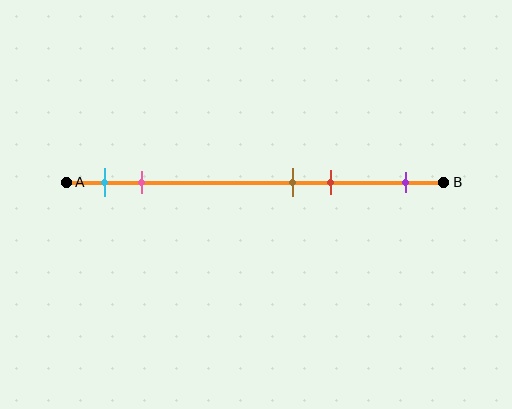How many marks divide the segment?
There are 5 marks dividing the segment.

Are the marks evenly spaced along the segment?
No, the marks are not evenly spaced.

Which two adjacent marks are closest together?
The brown and red marks are the closest adjacent pair.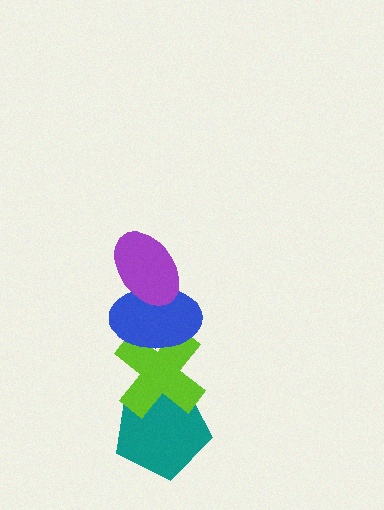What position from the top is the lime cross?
The lime cross is 3rd from the top.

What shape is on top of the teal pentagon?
The lime cross is on top of the teal pentagon.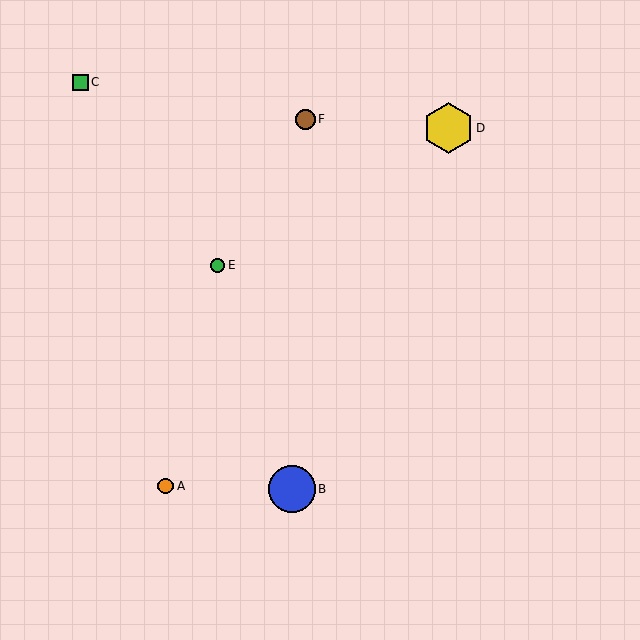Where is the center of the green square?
The center of the green square is at (80, 82).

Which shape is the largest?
The yellow hexagon (labeled D) is the largest.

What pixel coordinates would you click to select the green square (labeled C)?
Click at (80, 82) to select the green square C.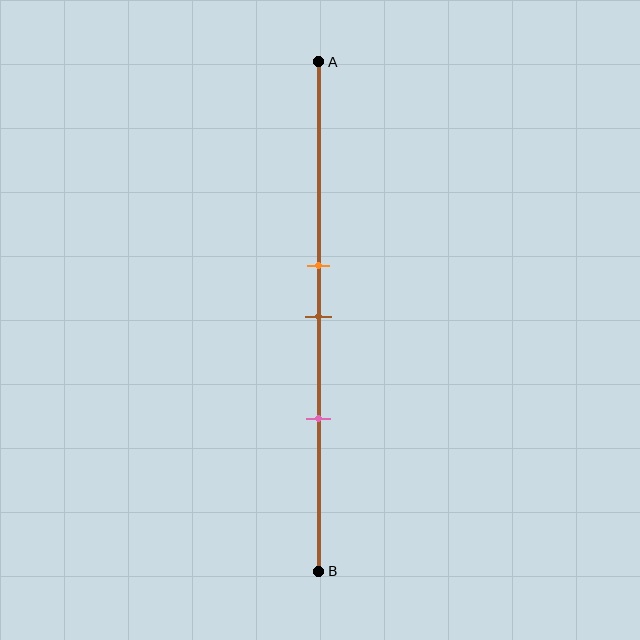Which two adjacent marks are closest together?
The orange and brown marks are the closest adjacent pair.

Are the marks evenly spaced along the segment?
Yes, the marks are approximately evenly spaced.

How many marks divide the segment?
There are 3 marks dividing the segment.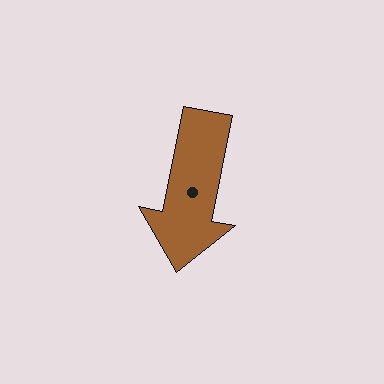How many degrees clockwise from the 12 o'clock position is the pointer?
Approximately 191 degrees.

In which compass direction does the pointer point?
South.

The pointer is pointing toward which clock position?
Roughly 6 o'clock.